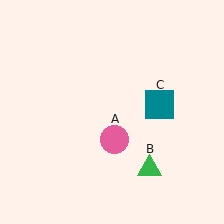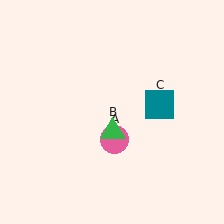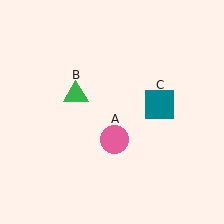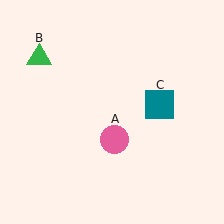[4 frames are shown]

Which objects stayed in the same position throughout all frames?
Pink circle (object A) and teal square (object C) remained stationary.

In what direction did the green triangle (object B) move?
The green triangle (object B) moved up and to the left.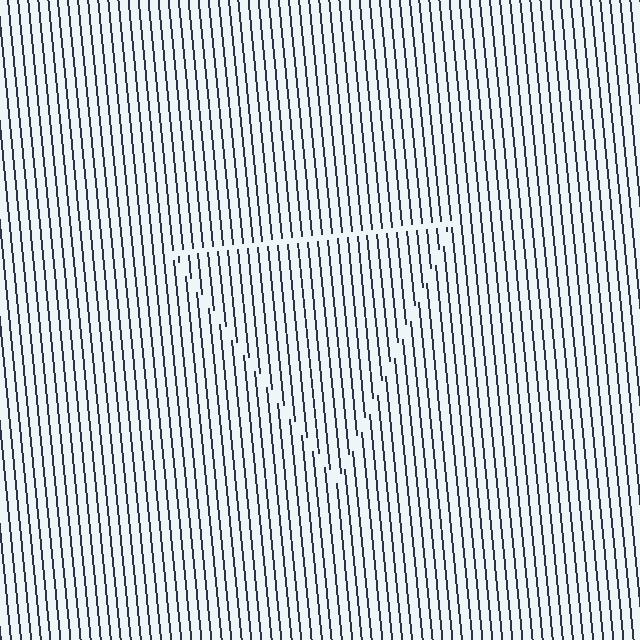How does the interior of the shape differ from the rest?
The interior of the shape contains the same grating, shifted by half a period — the contour is defined by the phase discontinuity where line-ends from the inner and outer gratings abut.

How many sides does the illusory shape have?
3 sides — the line-ends trace a triangle.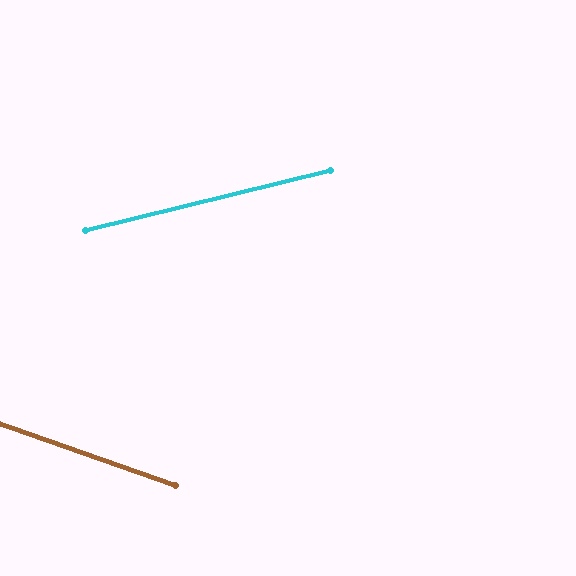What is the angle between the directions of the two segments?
Approximately 33 degrees.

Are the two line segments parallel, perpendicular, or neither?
Neither parallel nor perpendicular — they differ by about 33°.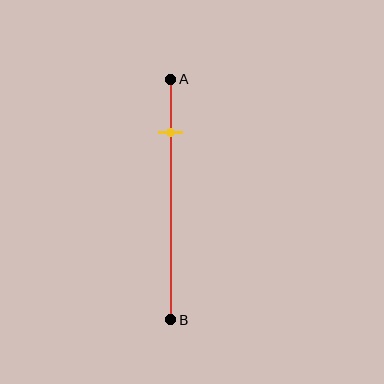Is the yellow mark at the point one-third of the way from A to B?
No, the mark is at about 20% from A, not at the 33% one-third point.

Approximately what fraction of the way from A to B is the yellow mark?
The yellow mark is approximately 20% of the way from A to B.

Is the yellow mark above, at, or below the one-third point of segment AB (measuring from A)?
The yellow mark is above the one-third point of segment AB.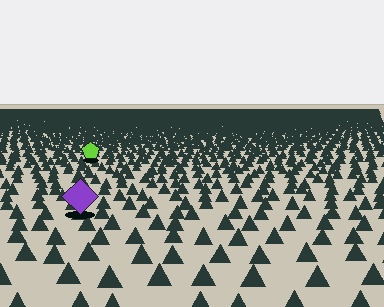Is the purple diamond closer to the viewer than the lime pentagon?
Yes. The purple diamond is closer — you can tell from the texture gradient: the ground texture is coarser near it.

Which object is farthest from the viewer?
The lime pentagon is farthest from the viewer. It appears smaller and the ground texture around it is denser.